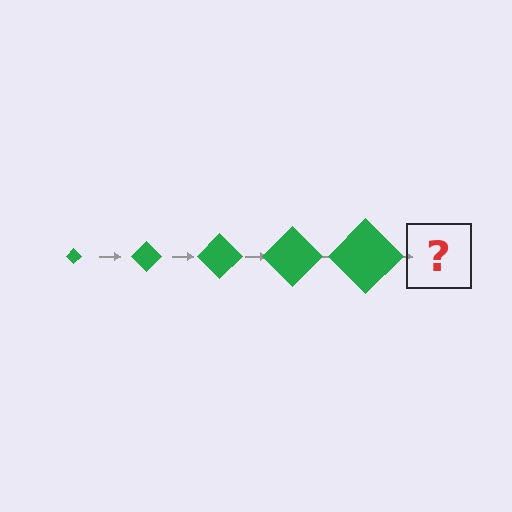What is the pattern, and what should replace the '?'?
The pattern is that the diamond gets progressively larger each step. The '?' should be a green diamond, larger than the previous one.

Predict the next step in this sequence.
The next step is a green diamond, larger than the previous one.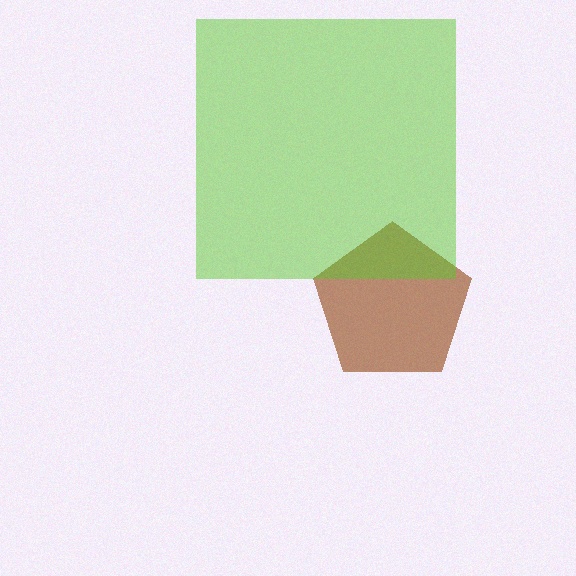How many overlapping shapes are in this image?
There are 2 overlapping shapes in the image.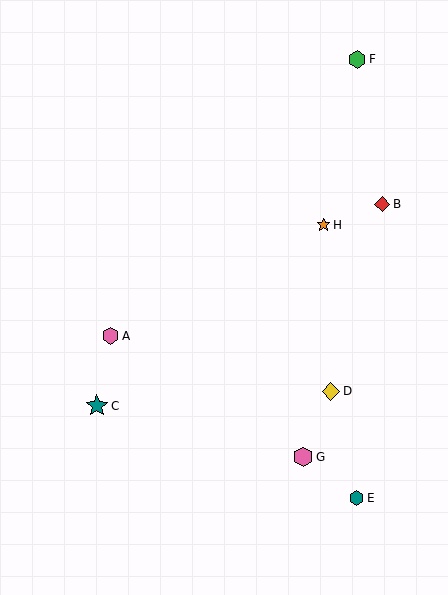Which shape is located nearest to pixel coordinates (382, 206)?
The red diamond (labeled B) at (382, 204) is nearest to that location.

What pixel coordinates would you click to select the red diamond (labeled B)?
Click at (382, 204) to select the red diamond B.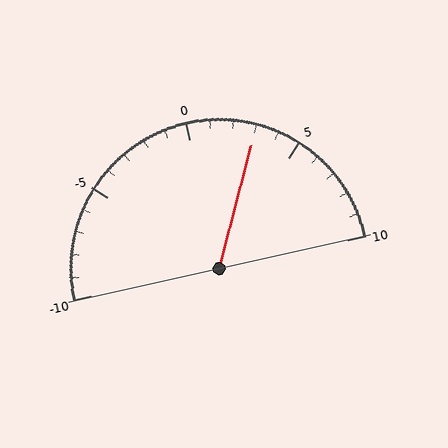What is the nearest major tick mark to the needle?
The nearest major tick mark is 5.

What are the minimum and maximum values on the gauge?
The gauge ranges from -10 to 10.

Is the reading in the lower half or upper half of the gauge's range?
The reading is in the upper half of the range (-10 to 10).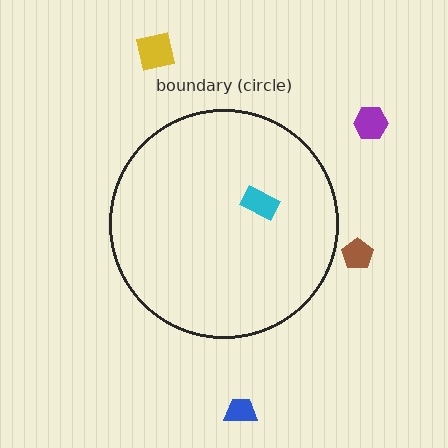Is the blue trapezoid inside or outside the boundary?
Outside.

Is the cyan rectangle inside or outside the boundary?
Inside.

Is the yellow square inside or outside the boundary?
Outside.